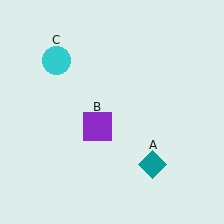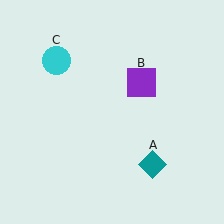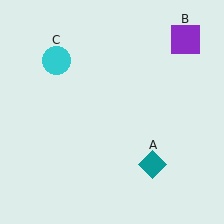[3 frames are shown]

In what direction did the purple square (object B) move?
The purple square (object B) moved up and to the right.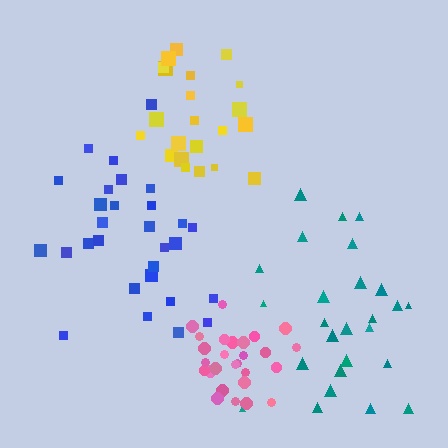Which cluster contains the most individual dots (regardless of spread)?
Blue (29).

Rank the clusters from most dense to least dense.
pink, yellow, blue, teal.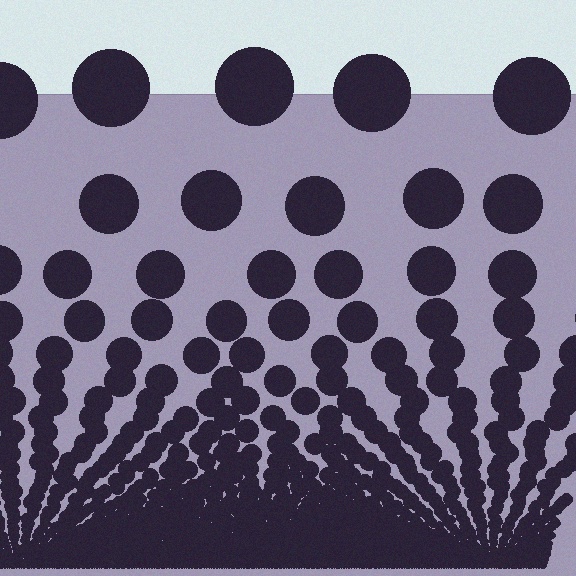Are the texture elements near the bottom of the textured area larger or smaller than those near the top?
Smaller. The gradient is inverted — elements near the bottom are smaller and denser.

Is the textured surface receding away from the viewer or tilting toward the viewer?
The surface appears to tilt toward the viewer. Texture elements get larger and sparser toward the top.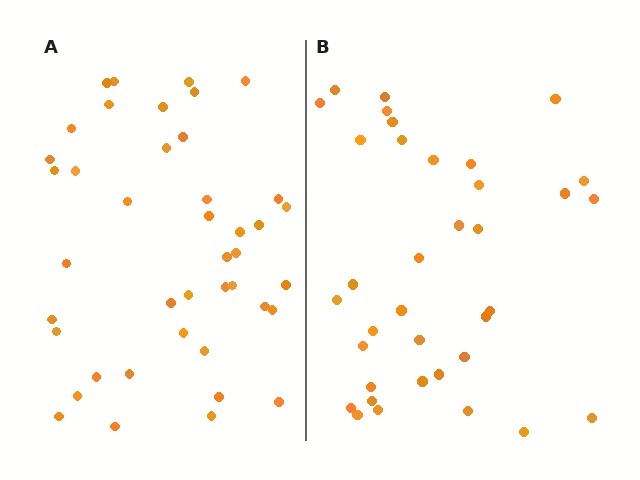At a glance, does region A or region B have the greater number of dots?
Region A (the left region) has more dots.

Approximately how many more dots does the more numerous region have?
Region A has about 6 more dots than region B.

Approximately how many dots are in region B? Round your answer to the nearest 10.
About 40 dots. (The exact count is 36, which rounds to 40.)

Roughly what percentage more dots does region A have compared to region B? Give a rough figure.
About 15% more.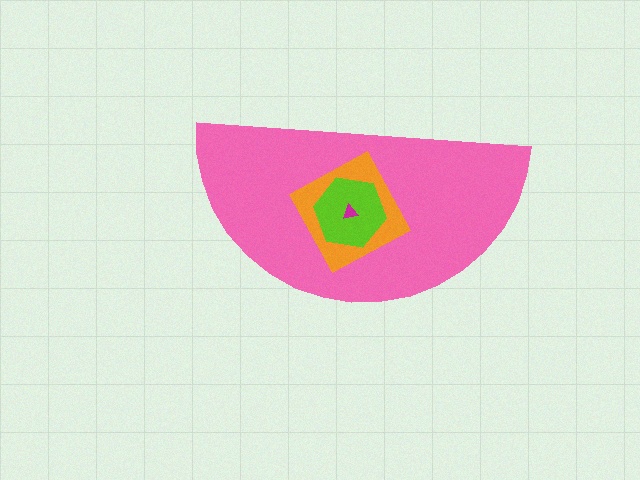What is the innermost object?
The magenta triangle.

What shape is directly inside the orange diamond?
The lime hexagon.